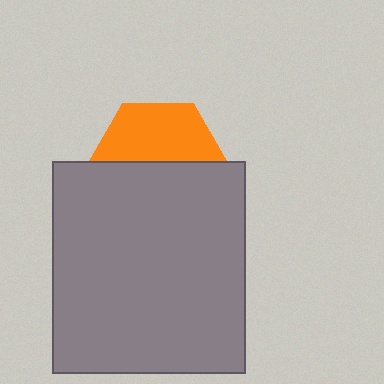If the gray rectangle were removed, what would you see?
You would see the complete orange hexagon.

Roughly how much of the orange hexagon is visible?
About half of it is visible (roughly 47%).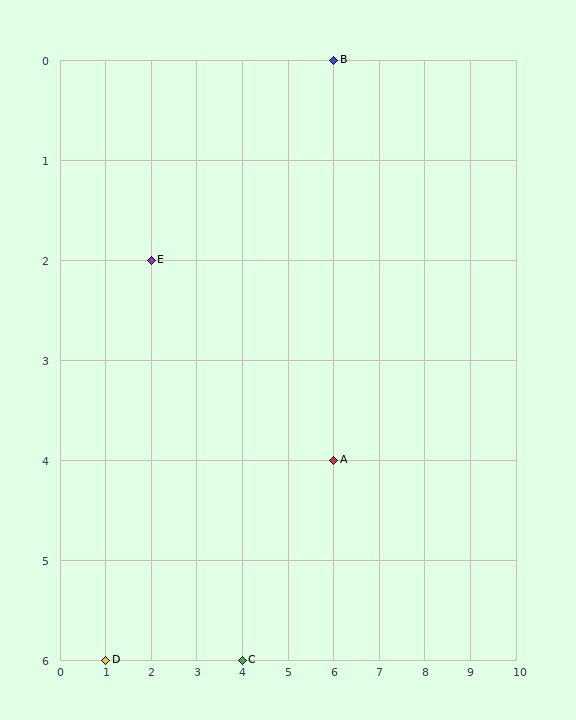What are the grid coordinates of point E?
Point E is at grid coordinates (2, 2).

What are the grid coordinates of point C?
Point C is at grid coordinates (4, 6).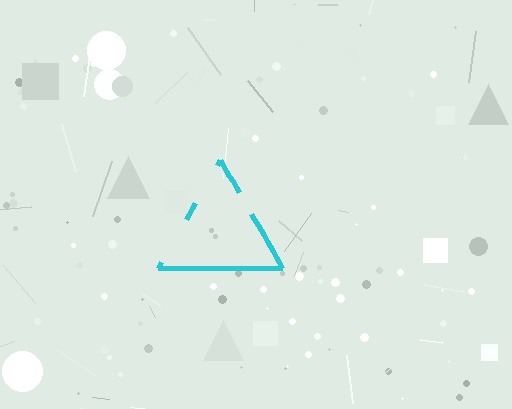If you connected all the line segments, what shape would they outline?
They would outline a triangle.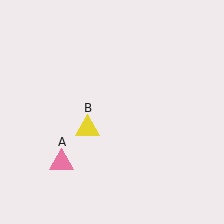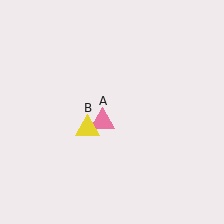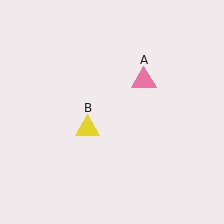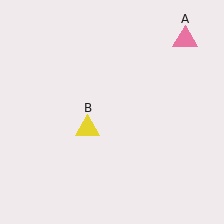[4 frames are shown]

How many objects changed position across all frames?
1 object changed position: pink triangle (object A).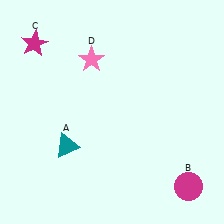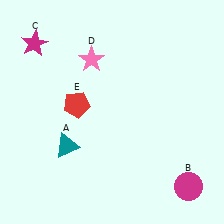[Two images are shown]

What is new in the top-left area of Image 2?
A red pentagon (E) was added in the top-left area of Image 2.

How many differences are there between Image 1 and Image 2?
There is 1 difference between the two images.